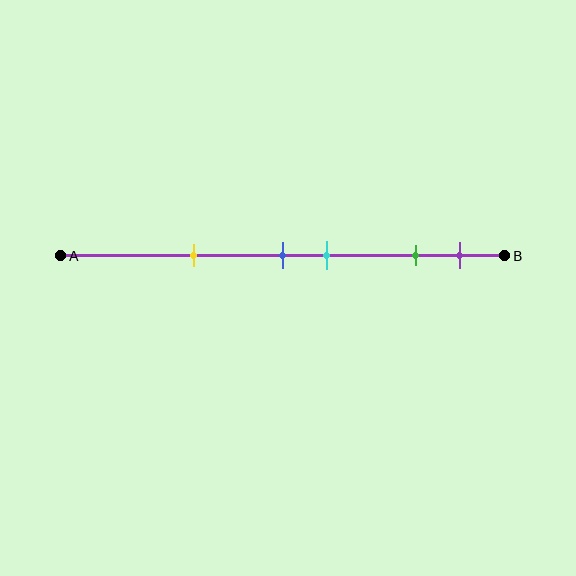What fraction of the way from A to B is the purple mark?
The purple mark is approximately 90% (0.9) of the way from A to B.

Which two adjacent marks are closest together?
The blue and cyan marks are the closest adjacent pair.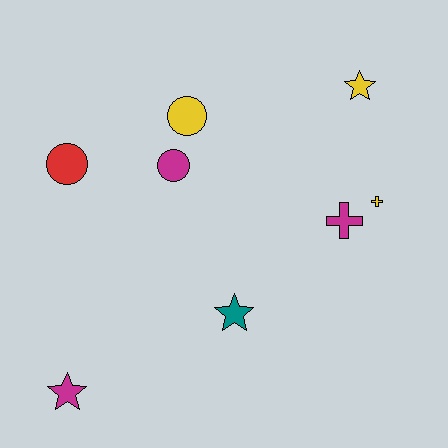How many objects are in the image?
There are 8 objects.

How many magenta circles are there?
There is 1 magenta circle.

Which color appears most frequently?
Magenta, with 3 objects.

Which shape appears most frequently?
Circle, with 3 objects.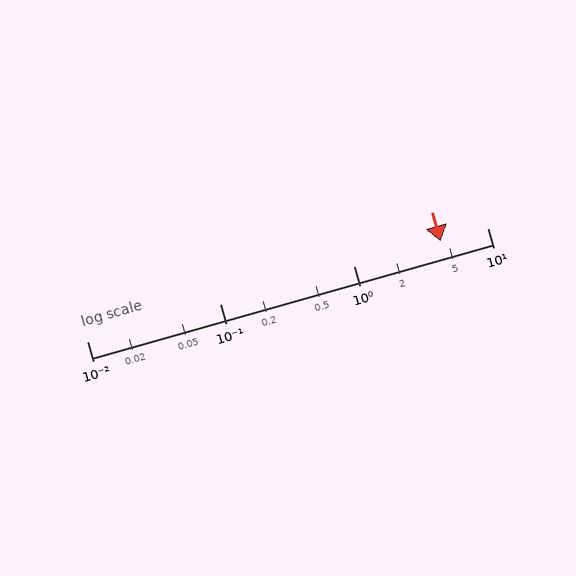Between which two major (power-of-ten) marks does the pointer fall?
The pointer is between 1 and 10.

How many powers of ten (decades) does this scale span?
The scale spans 3 decades, from 0.01 to 10.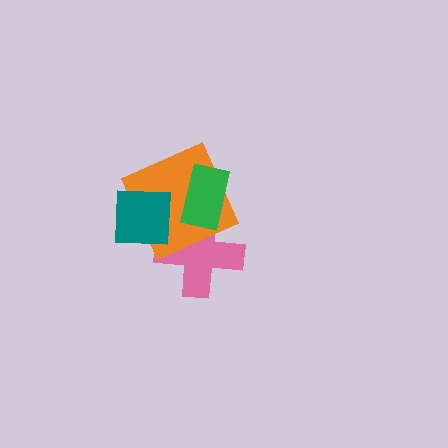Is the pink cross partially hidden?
Yes, it is partially covered by another shape.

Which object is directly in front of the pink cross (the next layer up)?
The orange square is directly in front of the pink cross.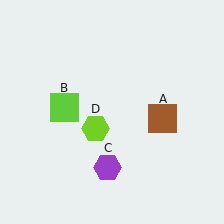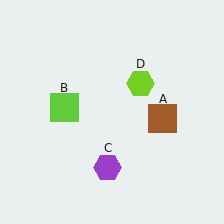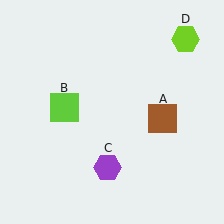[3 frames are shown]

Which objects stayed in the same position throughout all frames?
Brown square (object A) and lime square (object B) and purple hexagon (object C) remained stationary.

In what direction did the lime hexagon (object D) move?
The lime hexagon (object D) moved up and to the right.